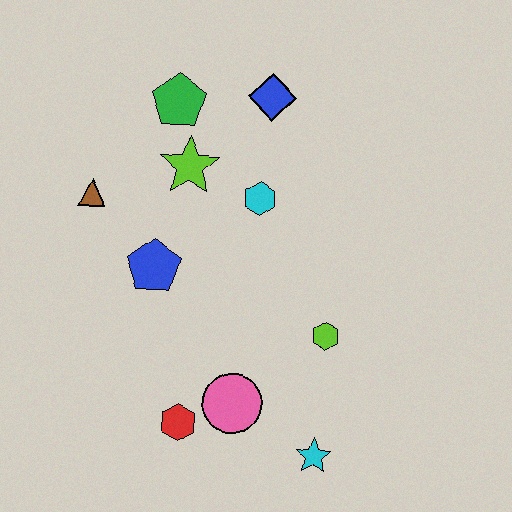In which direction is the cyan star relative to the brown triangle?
The cyan star is below the brown triangle.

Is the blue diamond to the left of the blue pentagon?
No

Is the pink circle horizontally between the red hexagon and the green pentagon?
No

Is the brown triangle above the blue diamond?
No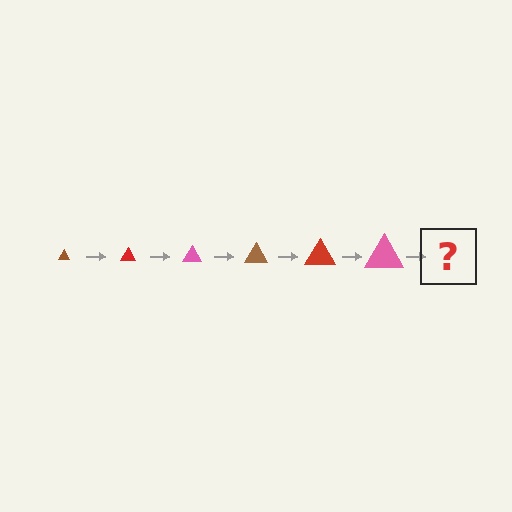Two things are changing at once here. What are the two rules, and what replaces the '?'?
The two rules are that the triangle grows larger each step and the color cycles through brown, red, and pink. The '?' should be a brown triangle, larger than the previous one.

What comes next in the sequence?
The next element should be a brown triangle, larger than the previous one.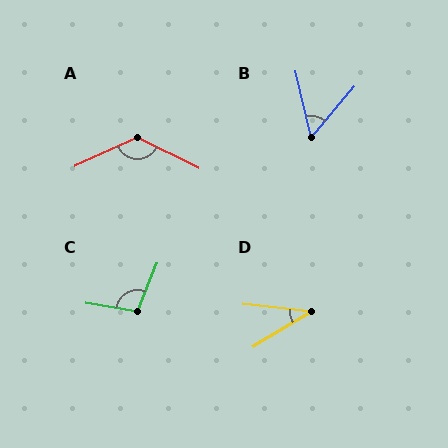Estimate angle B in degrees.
Approximately 53 degrees.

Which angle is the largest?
A, at approximately 129 degrees.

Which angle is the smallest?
D, at approximately 38 degrees.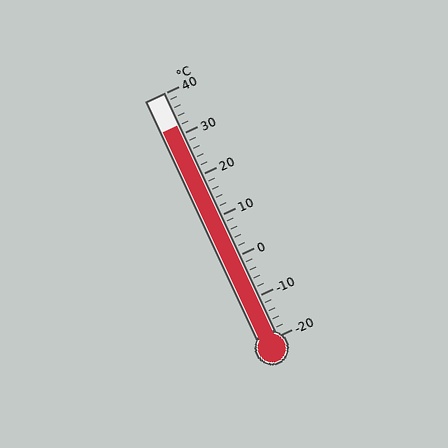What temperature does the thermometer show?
The thermometer shows approximately 32°C.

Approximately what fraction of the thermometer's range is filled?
The thermometer is filled to approximately 85% of its range.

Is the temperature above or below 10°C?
The temperature is above 10°C.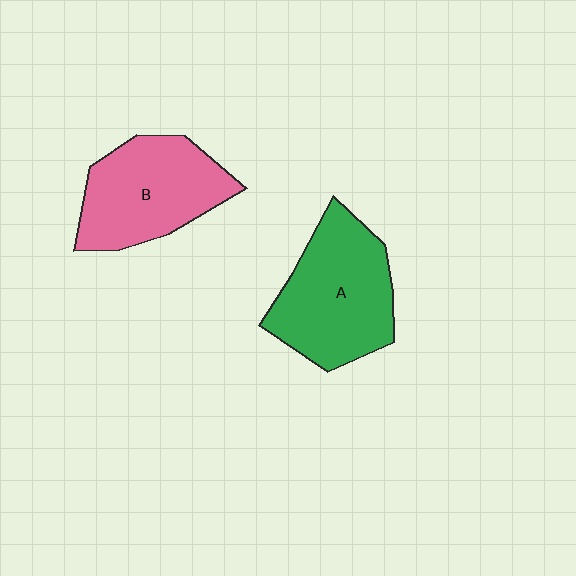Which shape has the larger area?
Shape A (green).